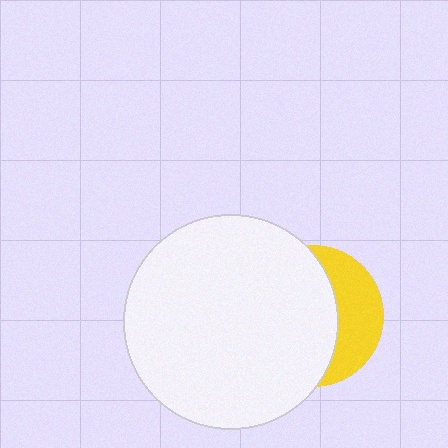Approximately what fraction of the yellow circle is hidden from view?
Roughly 66% of the yellow circle is hidden behind the white circle.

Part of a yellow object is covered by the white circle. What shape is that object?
It is a circle.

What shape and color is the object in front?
The object in front is a white circle.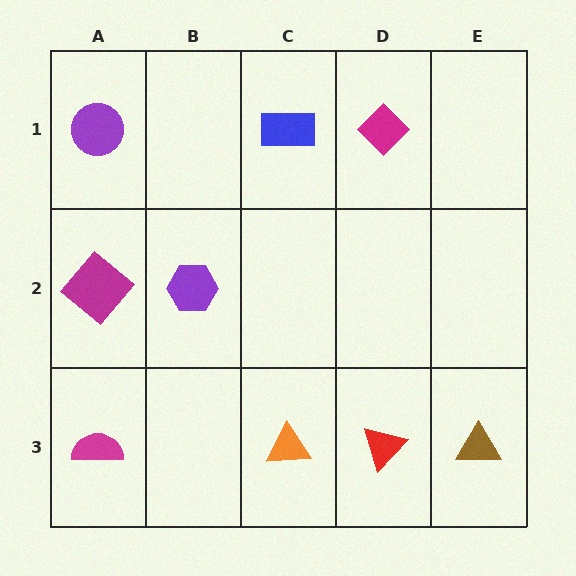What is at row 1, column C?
A blue rectangle.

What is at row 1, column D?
A magenta diamond.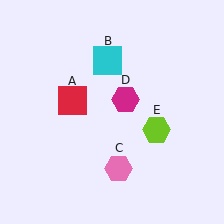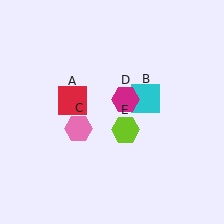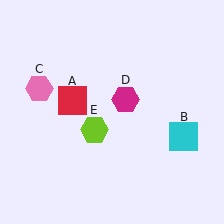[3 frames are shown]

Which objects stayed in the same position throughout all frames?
Red square (object A) and magenta hexagon (object D) remained stationary.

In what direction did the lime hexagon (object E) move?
The lime hexagon (object E) moved left.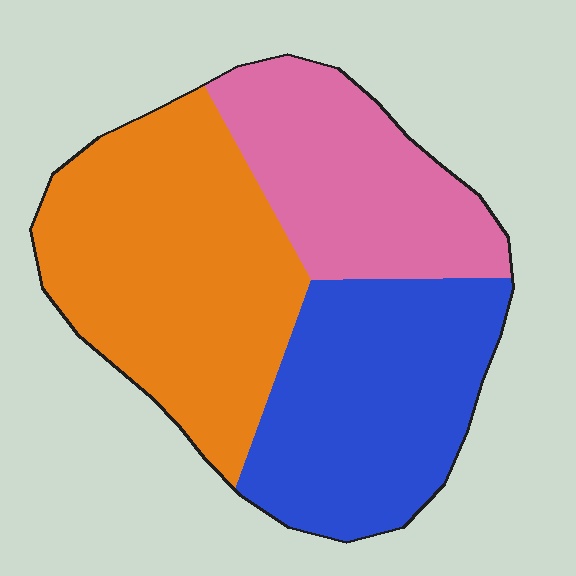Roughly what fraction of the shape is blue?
Blue takes up between a sixth and a third of the shape.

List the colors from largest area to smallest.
From largest to smallest: orange, blue, pink.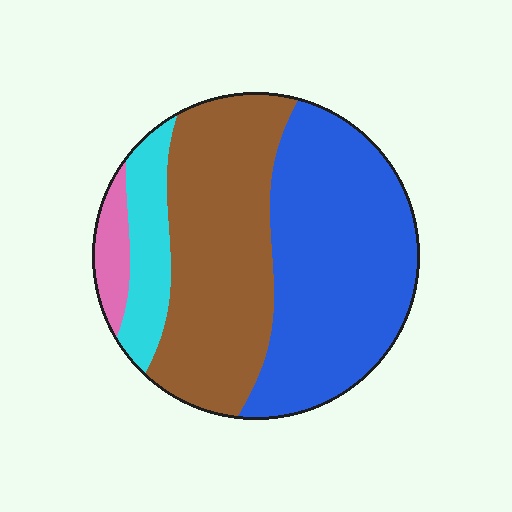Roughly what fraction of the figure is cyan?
Cyan covers about 10% of the figure.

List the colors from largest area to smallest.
From largest to smallest: blue, brown, cyan, pink.